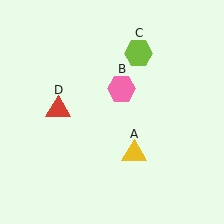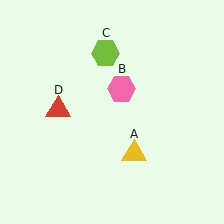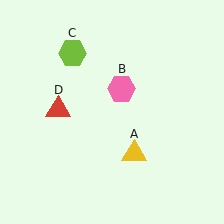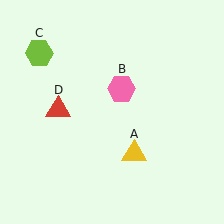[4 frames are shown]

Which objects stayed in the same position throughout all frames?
Yellow triangle (object A) and pink hexagon (object B) and red triangle (object D) remained stationary.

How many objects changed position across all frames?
1 object changed position: lime hexagon (object C).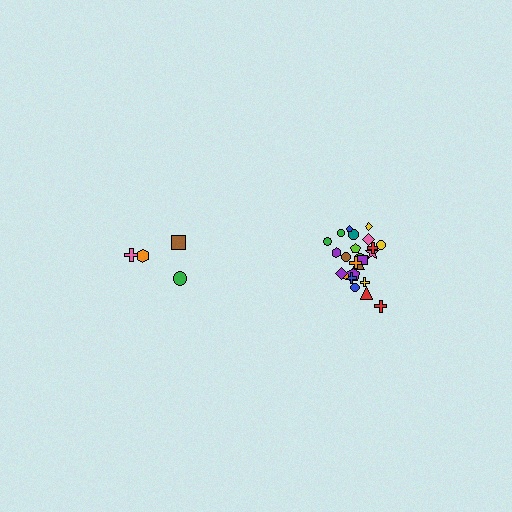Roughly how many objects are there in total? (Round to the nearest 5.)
Roughly 30 objects in total.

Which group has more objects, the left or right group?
The right group.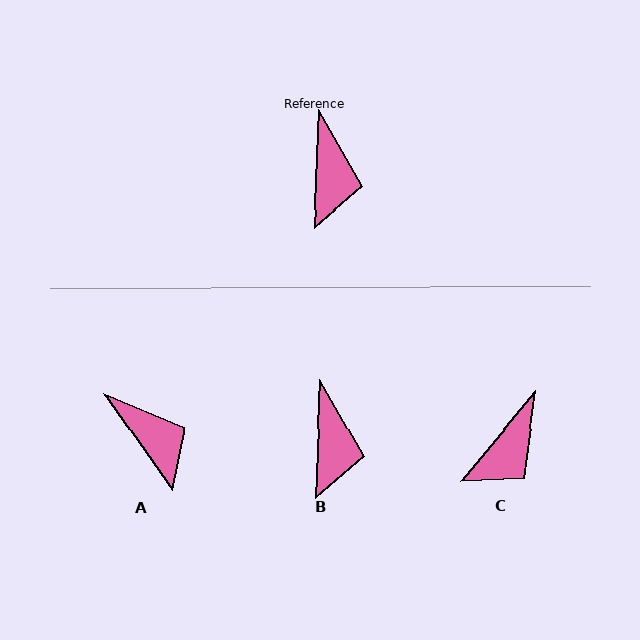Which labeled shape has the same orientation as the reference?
B.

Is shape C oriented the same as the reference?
No, it is off by about 37 degrees.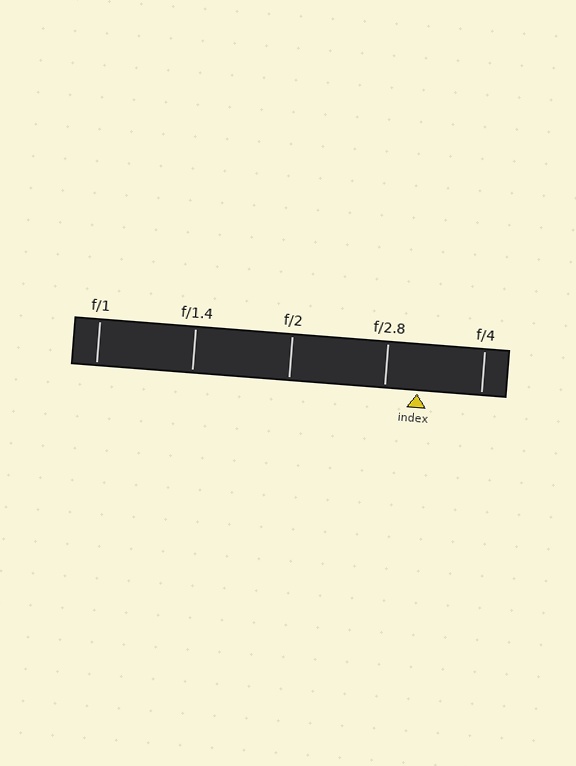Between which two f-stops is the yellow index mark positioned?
The index mark is between f/2.8 and f/4.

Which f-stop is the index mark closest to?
The index mark is closest to f/2.8.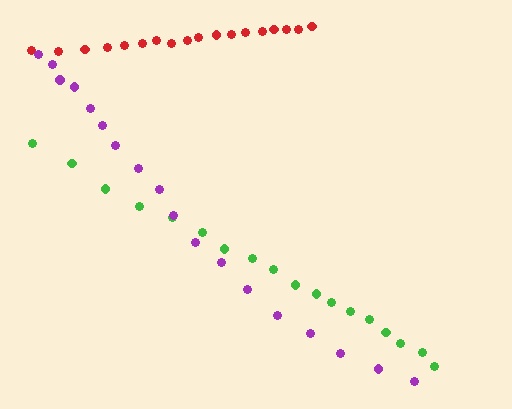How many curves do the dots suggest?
There are 3 distinct paths.